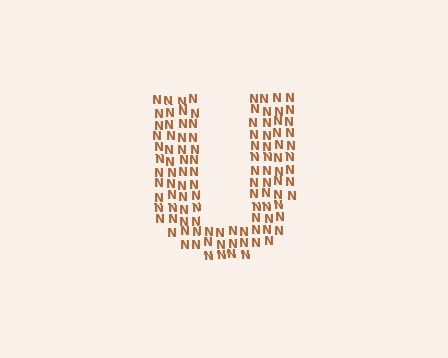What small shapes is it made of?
It is made of small letter N's.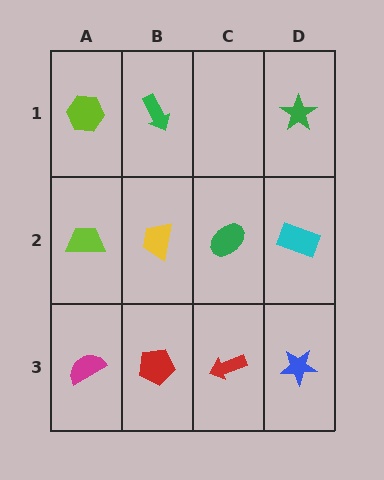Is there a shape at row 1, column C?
No, that cell is empty.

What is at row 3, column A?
A magenta semicircle.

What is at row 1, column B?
A green arrow.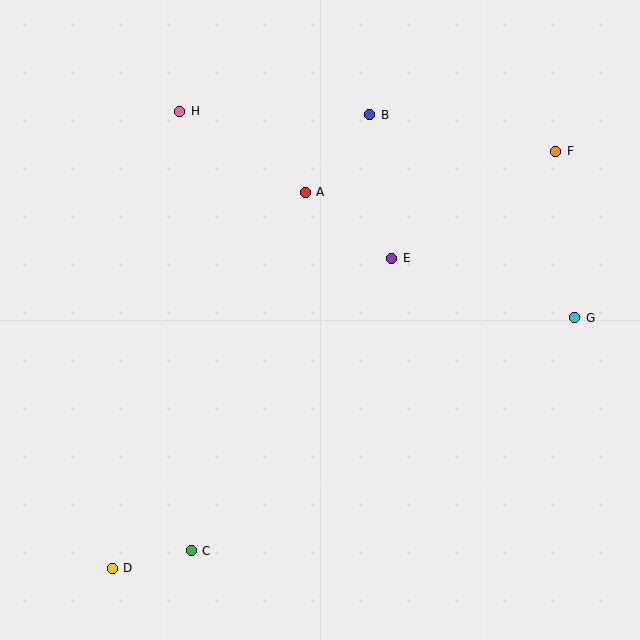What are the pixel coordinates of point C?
Point C is at (191, 551).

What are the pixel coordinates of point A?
Point A is at (305, 192).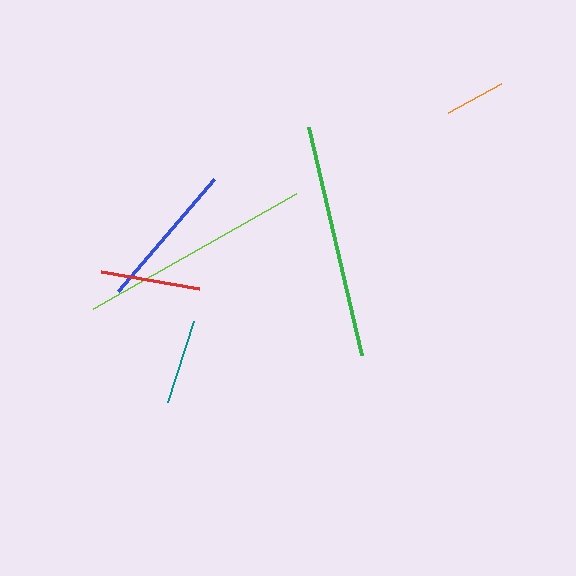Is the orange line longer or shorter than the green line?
The green line is longer than the orange line.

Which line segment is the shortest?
The orange line is the shortest at approximately 61 pixels.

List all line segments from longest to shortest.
From longest to shortest: green, lime, blue, red, teal, orange.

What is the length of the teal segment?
The teal segment is approximately 85 pixels long.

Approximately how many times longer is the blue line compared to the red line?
The blue line is approximately 1.5 times the length of the red line.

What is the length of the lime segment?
The lime segment is approximately 234 pixels long.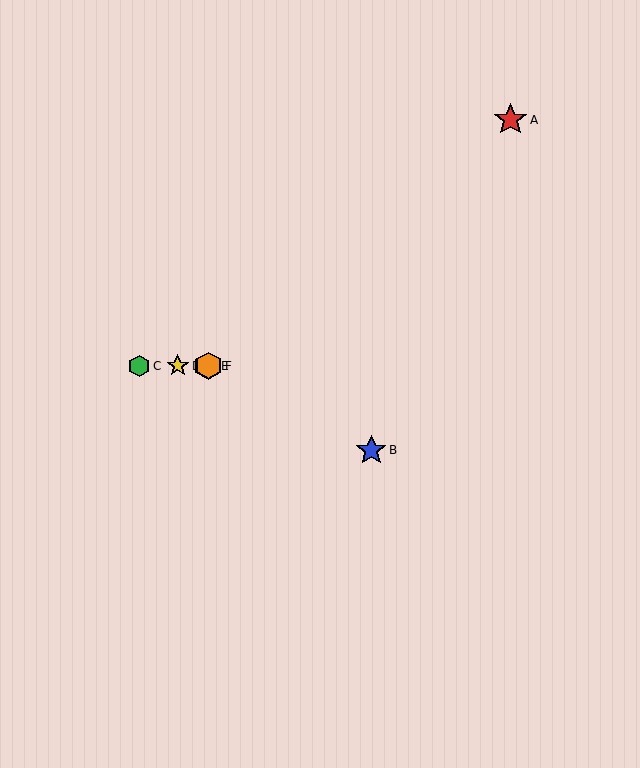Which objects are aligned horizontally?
Objects C, D, E, F are aligned horizontally.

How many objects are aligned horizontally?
4 objects (C, D, E, F) are aligned horizontally.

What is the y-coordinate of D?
Object D is at y≈366.